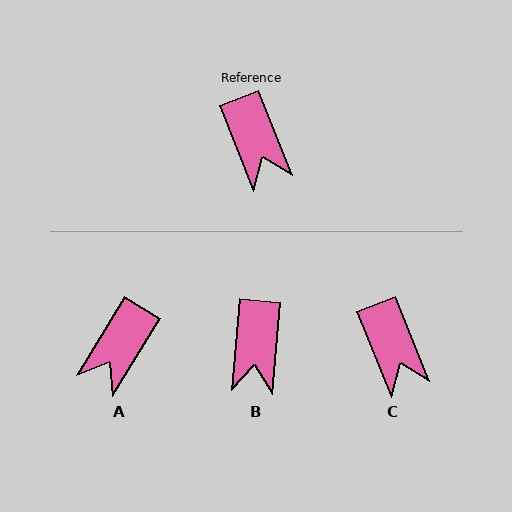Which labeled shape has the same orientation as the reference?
C.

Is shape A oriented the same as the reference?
No, it is off by about 53 degrees.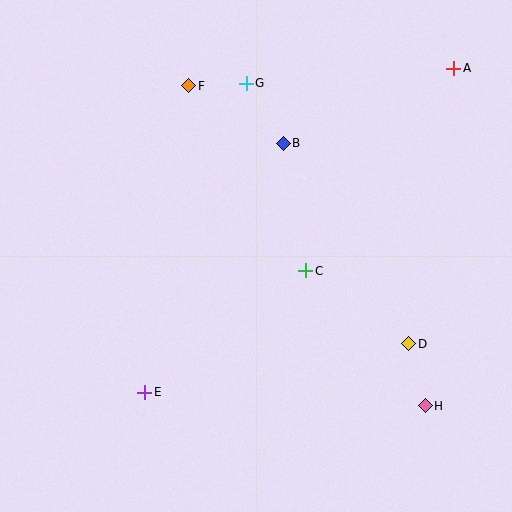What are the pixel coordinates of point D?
Point D is at (409, 344).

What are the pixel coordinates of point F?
Point F is at (189, 86).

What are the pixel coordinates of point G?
Point G is at (246, 83).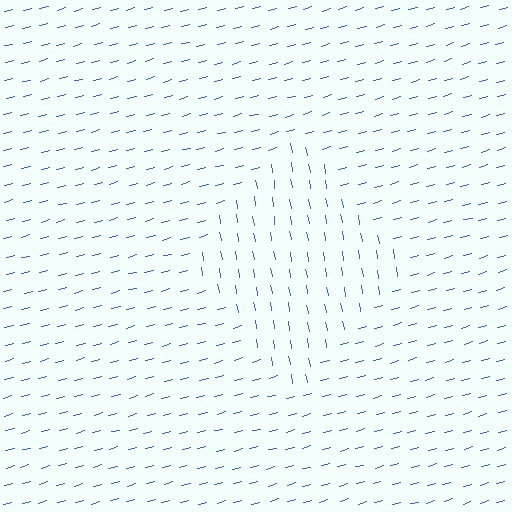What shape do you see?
I see a diamond.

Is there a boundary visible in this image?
Yes, there is a texture boundary formed by a change in line orientation.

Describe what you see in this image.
The image is filled with small blue line segments. A diamond region in the image has lines oriented differently from the surrounding lines, creating a visible texture boundary.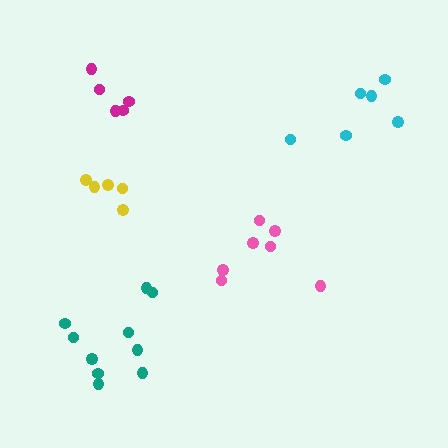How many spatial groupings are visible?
There are 5 spatial groupings.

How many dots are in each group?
Group 1: 7 dots, Group 2: 6 dots, Group 3: 5 dots, Group 4: 5 dots, Group 5: 10 dots (33 total).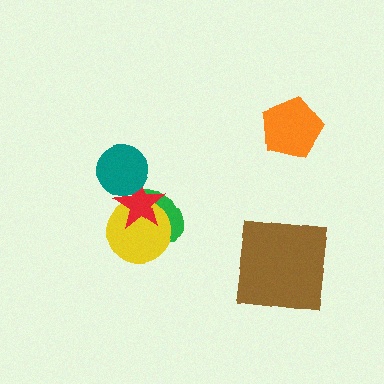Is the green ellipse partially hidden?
Yes, it is partially covered by another shape.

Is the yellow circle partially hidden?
Yes, it is partially covered by another shape.